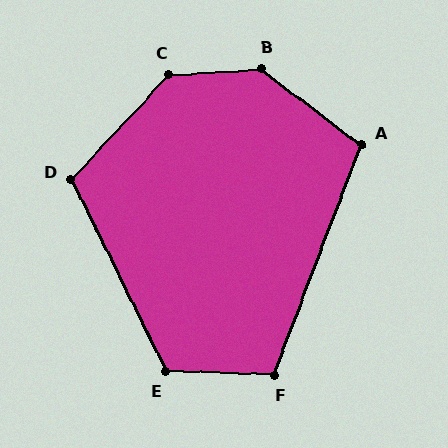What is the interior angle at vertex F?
Approximately 109 degrees (obtuse).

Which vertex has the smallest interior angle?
A, at approximately 106 degrees.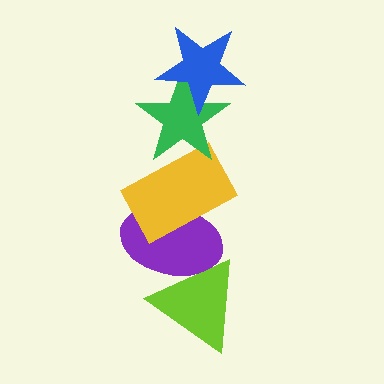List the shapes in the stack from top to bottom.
From top to bottom: the blue star, the green star, the yellow rectangle, the purple ellipse, the lime triangle.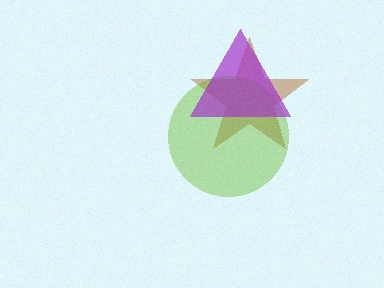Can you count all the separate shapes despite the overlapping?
Yes, there are 3 separate shapes.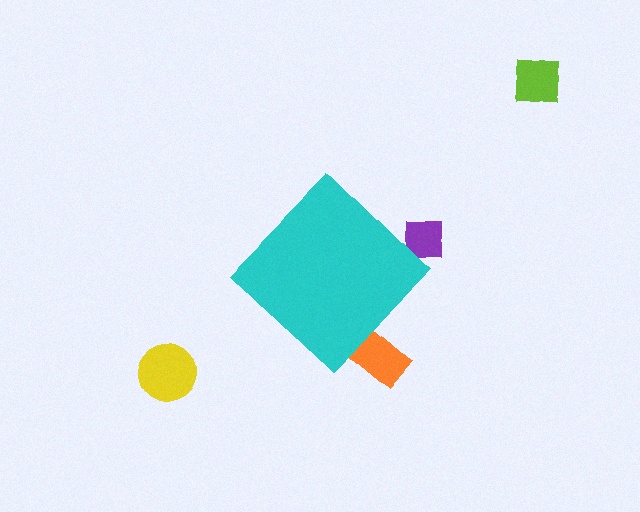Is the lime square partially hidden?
No, the lime square is fully visible.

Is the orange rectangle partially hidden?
Yes, the orange rectangle is partially hidden behind the cyan diamond.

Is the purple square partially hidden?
Yes, the purple square is partially hidden behind the cyan diamond.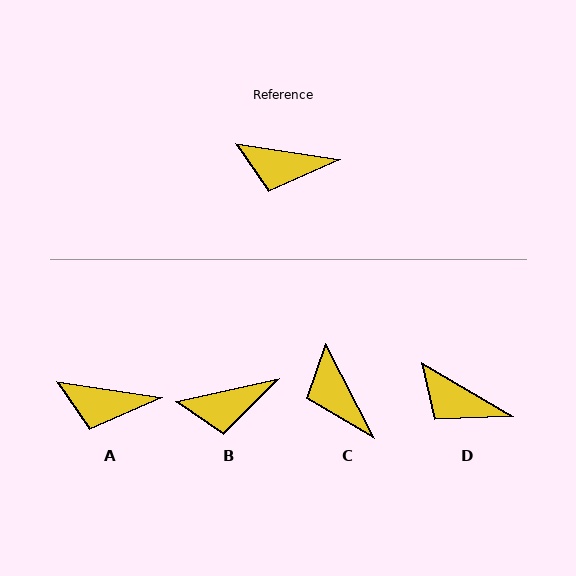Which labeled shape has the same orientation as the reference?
A.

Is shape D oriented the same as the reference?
No, it is off by about 22 degrees.